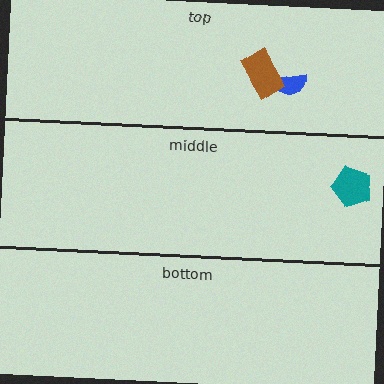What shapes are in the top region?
The blue semicircle, the brown rectangle.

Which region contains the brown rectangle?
The top region.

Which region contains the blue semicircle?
The top region.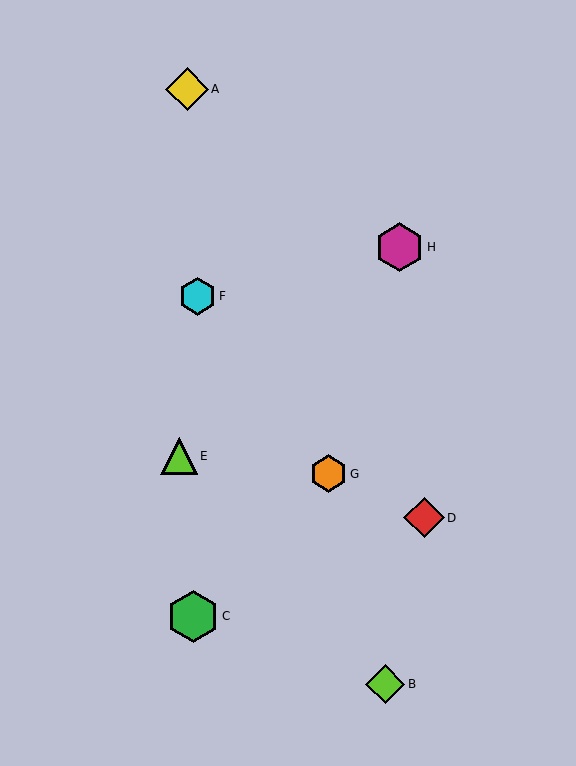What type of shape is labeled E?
Shape E is a lime triangle.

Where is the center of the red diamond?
The center of the red diamond is at (424, 518).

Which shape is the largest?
The green hexagon (labeled C) is the largest.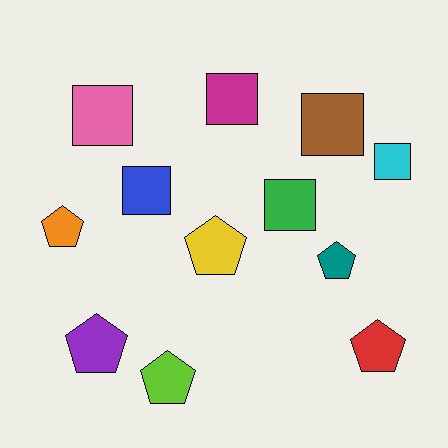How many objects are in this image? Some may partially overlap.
There are 12 objects.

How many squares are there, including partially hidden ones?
There are 6 squares.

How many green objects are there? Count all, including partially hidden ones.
There is 1 green object.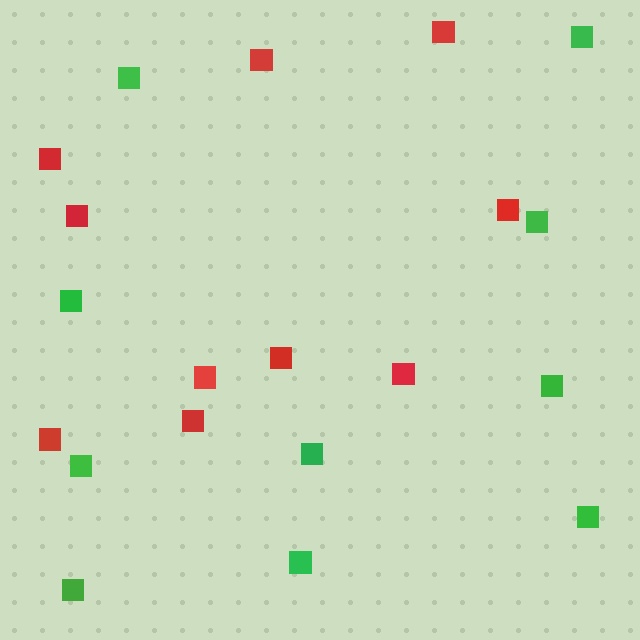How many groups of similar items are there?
There are 2 groups: one group of green squares (10) and one group of red squares (10).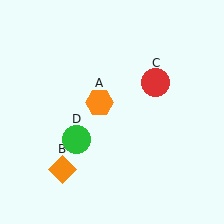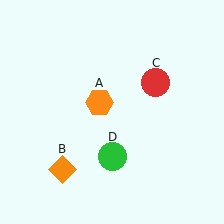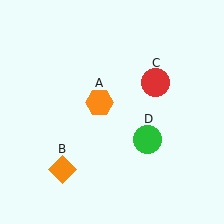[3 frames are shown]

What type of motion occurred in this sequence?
The green circle (object D) rotated counterclockwise around the center of the scene.